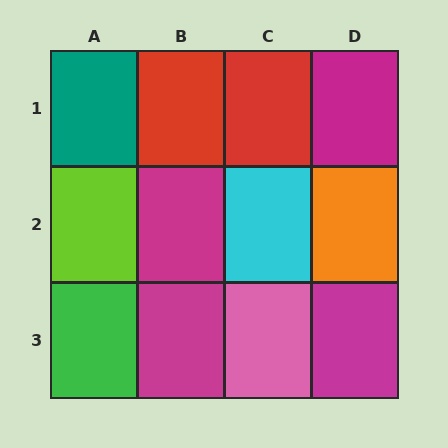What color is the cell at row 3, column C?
Pink.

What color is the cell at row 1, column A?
Teal.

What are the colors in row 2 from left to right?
Lime, magenta, cyan, orange.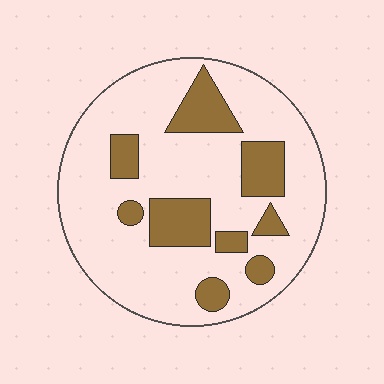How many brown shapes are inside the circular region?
9.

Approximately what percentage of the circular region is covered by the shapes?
Approximately 25%.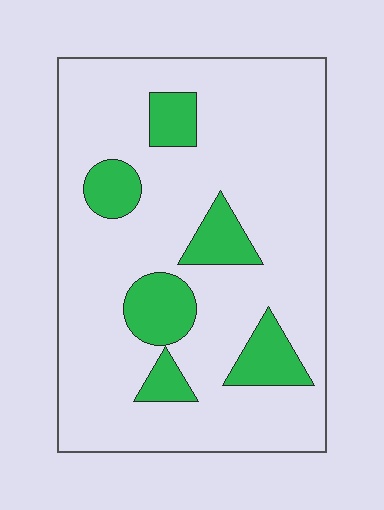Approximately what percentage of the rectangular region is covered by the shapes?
Approximately 15%.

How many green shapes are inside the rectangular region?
6.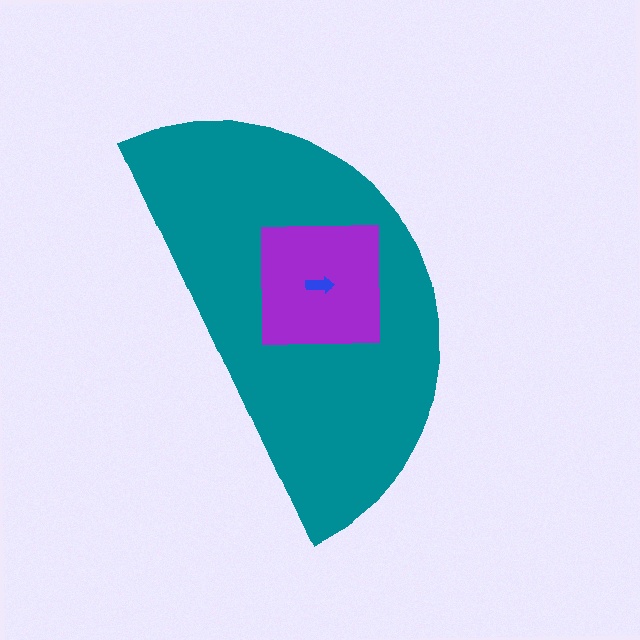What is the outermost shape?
The teal semicircle.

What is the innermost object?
The blue arrow.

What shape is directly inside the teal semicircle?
The purple square.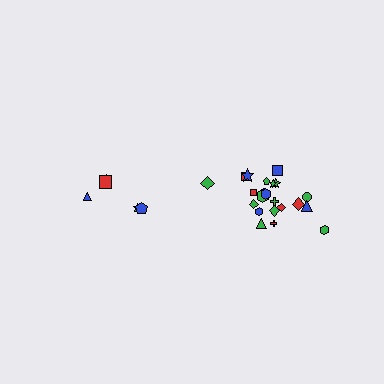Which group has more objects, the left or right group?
The right group.